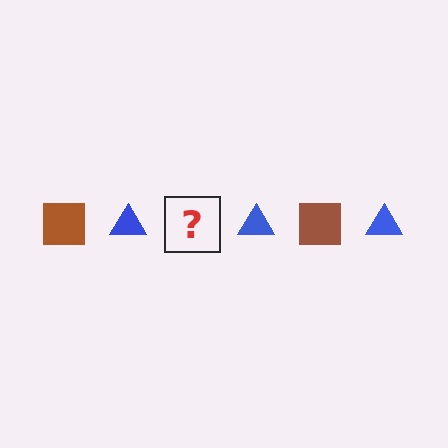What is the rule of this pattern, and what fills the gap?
The rule is that the pattern alternates between brown square and blue triangle. The gap should be filled with a brown square.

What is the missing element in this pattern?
The missing element is a brown square.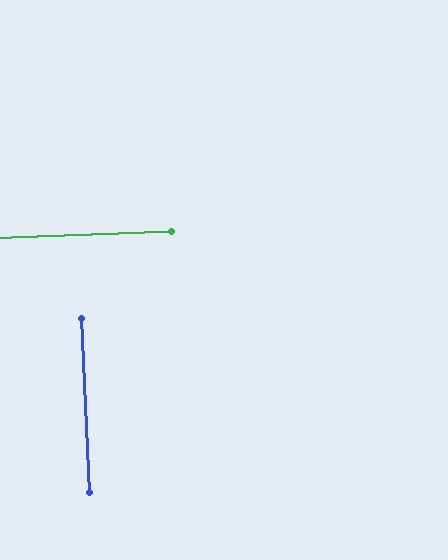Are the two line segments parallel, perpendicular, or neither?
Perpendicular — they meet at approximately 89°.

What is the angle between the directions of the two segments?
Approximately 89 degrees.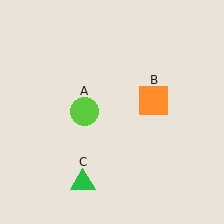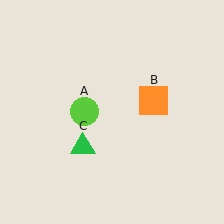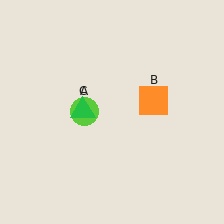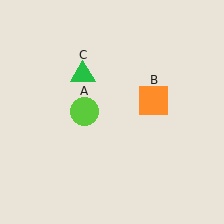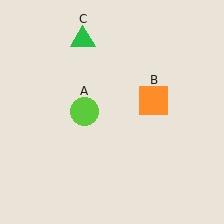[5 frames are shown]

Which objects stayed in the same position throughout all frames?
Lime circle (object A) and orange square (object B) remained stationary.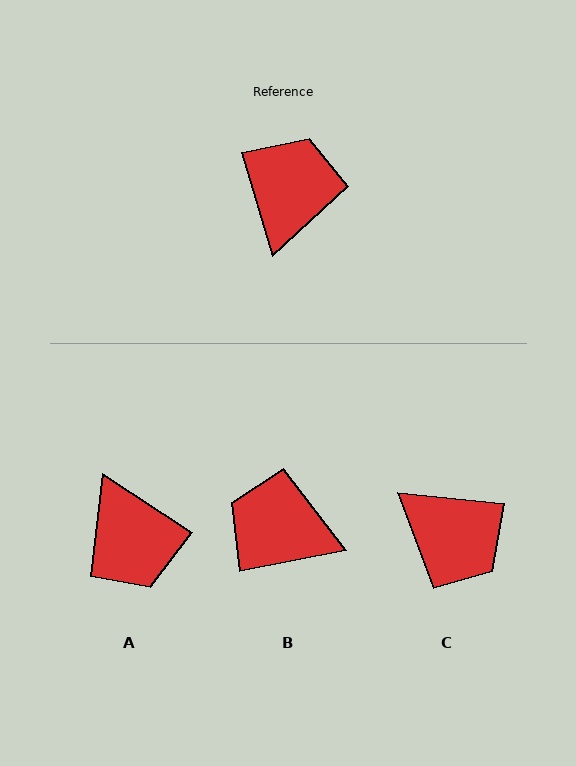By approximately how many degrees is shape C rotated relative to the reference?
Approximately 113 degrees clockwise.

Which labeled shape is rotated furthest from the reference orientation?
A, about 140 degrees away.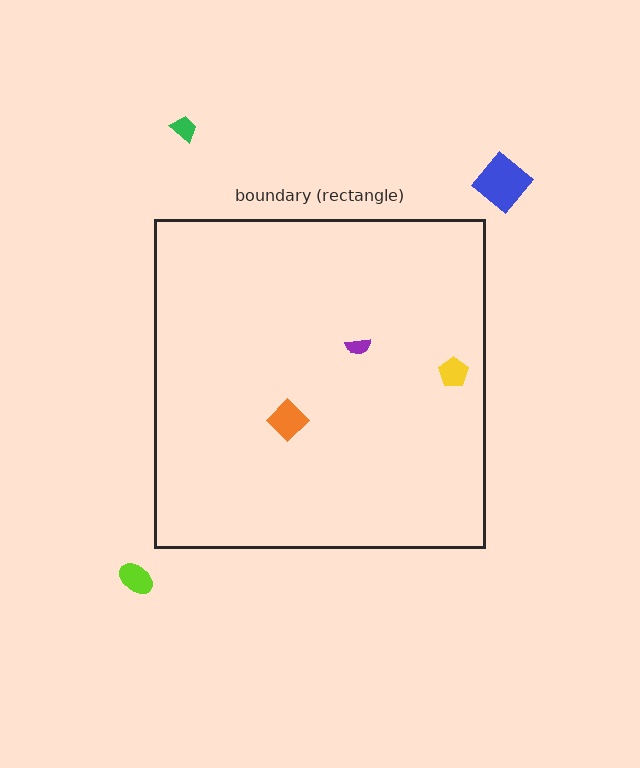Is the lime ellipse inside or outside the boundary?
Outside.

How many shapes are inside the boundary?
3 inside, 3 outside.